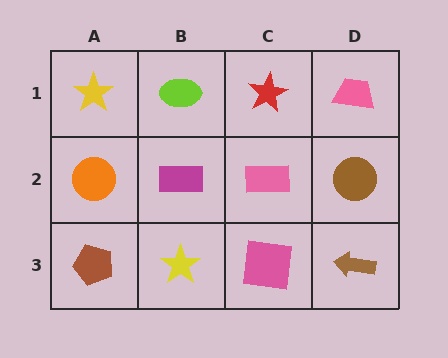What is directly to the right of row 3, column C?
A brown arrow.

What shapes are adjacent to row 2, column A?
A yellow star (row 1, column A), a brown pentagon (row 3, column A), a magenta rectangle (row 2, column B).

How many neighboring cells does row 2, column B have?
4.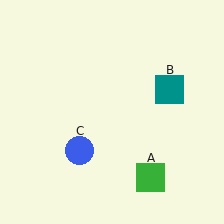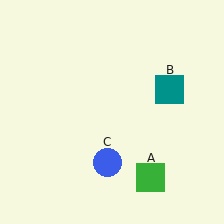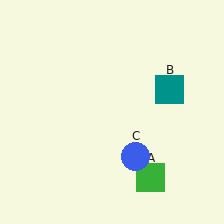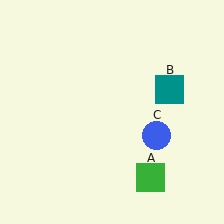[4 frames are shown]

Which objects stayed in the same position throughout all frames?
Green square (object A) and teal square (object B) remained stationary.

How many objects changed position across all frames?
1 object changed position: blue circle (object C).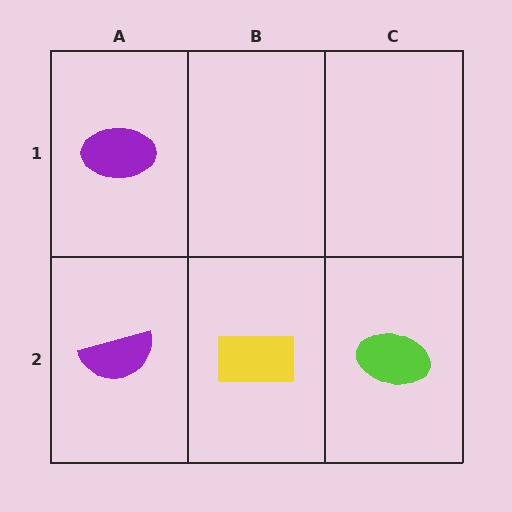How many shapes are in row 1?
1 shape.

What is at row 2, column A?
A purple semicircle.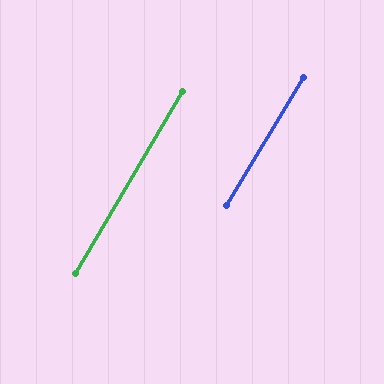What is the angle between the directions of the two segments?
Approximately 0 degrees.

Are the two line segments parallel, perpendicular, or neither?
Parallel — their directions differ by only 0.1°.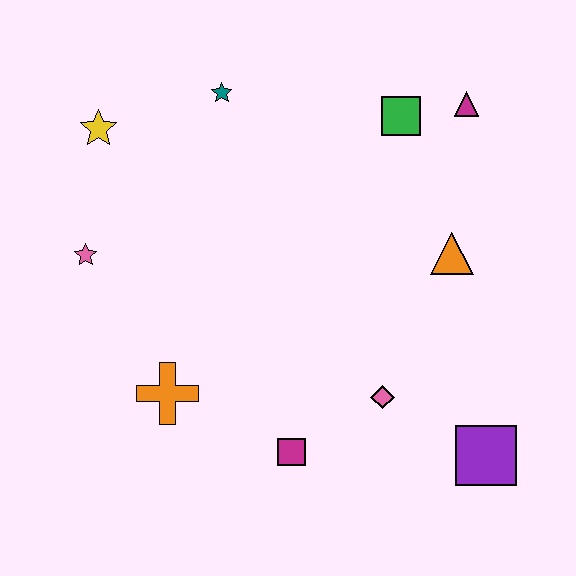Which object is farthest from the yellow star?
The purple square is farthest from the yellow star.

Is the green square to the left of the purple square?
Yes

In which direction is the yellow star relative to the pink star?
The yellow star is above the pink star.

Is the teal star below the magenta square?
No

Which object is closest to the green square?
The magenta triangle is closest to the green square.